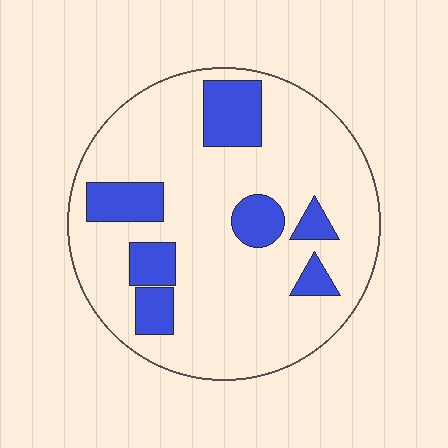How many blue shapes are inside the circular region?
7.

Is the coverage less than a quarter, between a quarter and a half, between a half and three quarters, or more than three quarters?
Less than a quarter.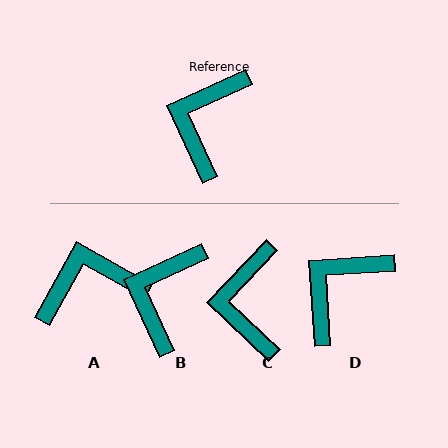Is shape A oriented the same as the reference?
No, it is off by about 54 degrees.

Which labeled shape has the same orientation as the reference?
B.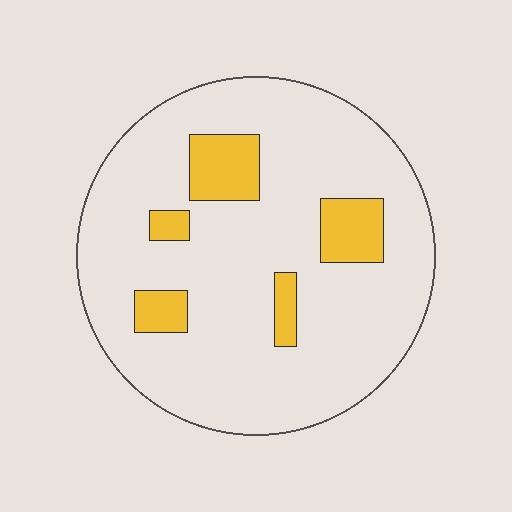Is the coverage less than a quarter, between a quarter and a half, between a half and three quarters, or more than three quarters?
Less than a quarter.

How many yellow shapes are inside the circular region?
5.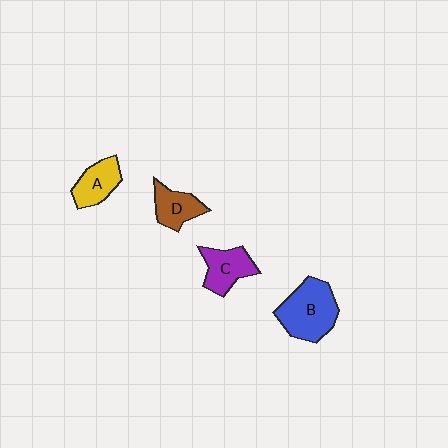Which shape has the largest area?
Shape B (blue).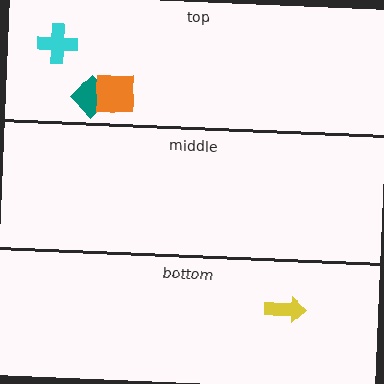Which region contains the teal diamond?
The top region.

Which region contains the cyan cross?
The top region.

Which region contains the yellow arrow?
The bottom region.